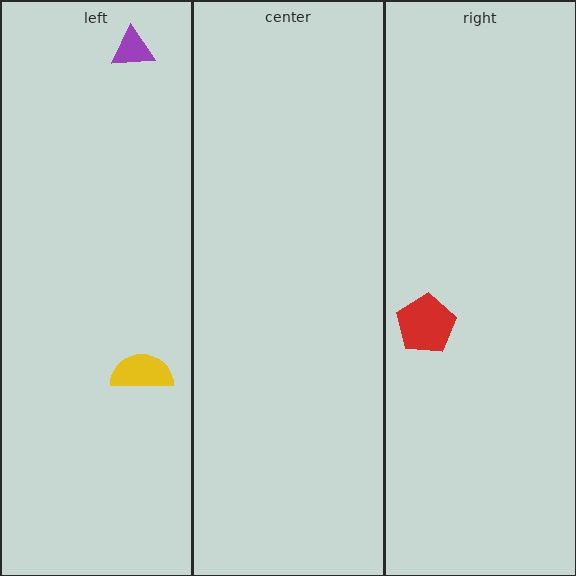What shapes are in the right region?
The red pentagon.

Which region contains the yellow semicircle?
The left region.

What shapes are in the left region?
The yellow semicircle, the purple triangle.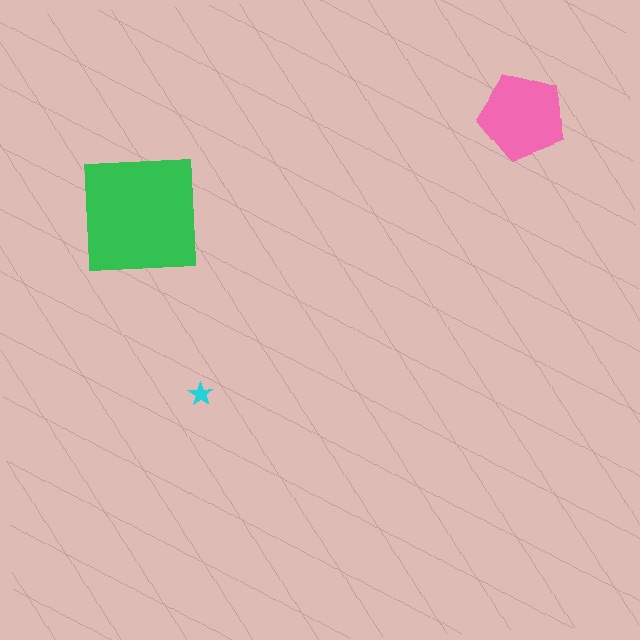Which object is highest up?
The pink pentagon is topmost.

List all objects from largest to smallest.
The green square, the pink pentagon, the cyan star.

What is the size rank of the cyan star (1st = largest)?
3rd.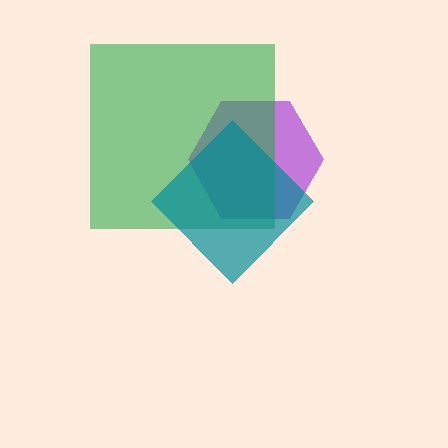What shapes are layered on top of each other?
The layered shapes are: a purple hexagon, a green square, a teal diamond.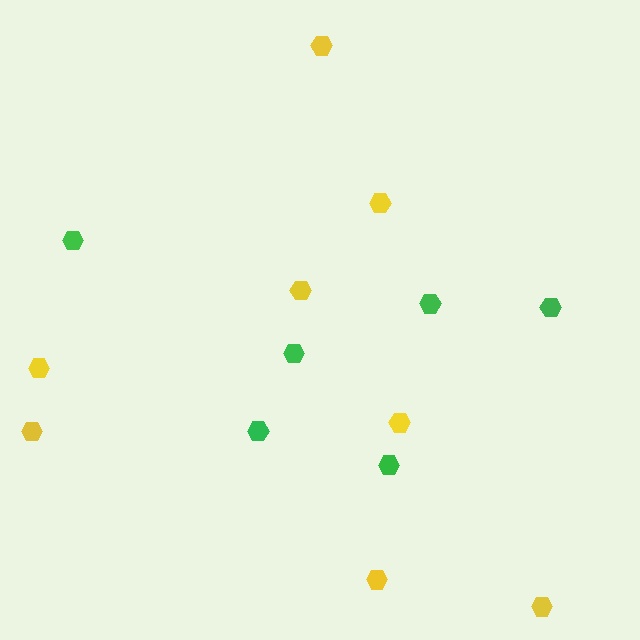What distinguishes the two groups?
There are 2 groups: one group of green hexagons (6) and one group of yellow hexagons (8).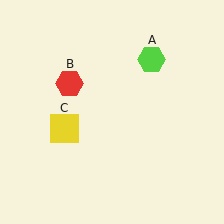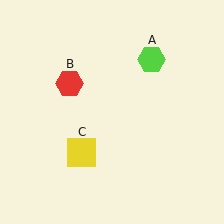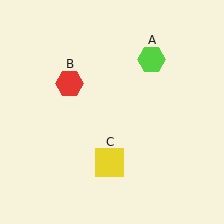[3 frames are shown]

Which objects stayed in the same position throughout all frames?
Lime hexagon (object A) and red hexagon (object B) remained stationary.